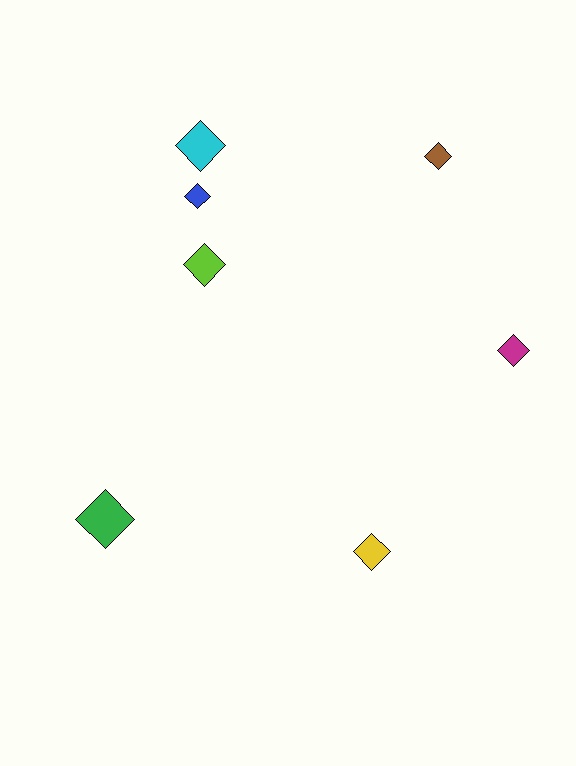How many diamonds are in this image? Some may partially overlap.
There are 7 diamonds.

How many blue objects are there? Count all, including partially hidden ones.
There is 1 blue object.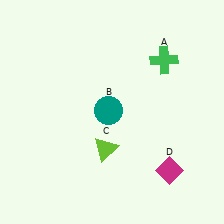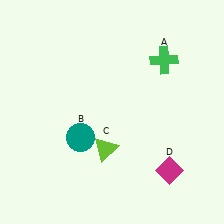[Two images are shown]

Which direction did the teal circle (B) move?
The teal circle (B) moved left.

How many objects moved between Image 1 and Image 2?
1 object moved between the two images.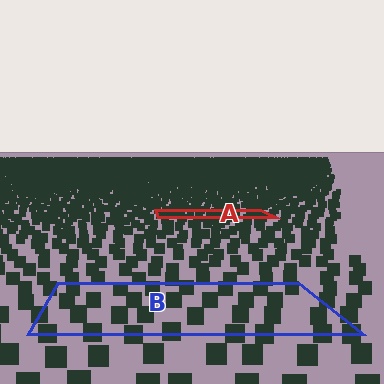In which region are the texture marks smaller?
The texture marks are smaller in region A, because it is farther away.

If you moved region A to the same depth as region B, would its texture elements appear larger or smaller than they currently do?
They would appear larger. At a closer depth, the same texture elements are projected at a bigger on-screen size.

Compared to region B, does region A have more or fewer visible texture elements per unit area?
Region A has more texture elements per unit area — they are packed more densely because it is farther away.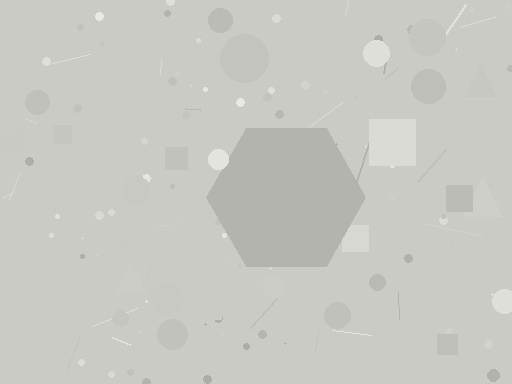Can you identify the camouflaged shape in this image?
The camouflaged shape is a hexagon.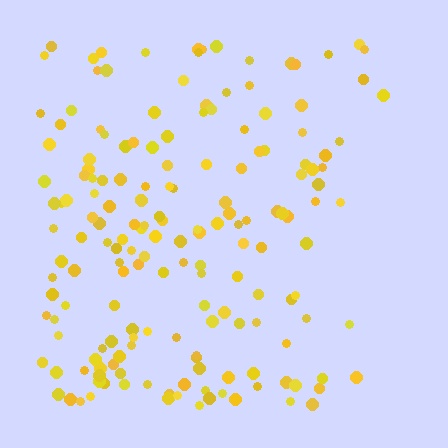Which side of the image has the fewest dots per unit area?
The right.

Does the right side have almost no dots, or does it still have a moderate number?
Still a moderate number, just noticeably fewer than the left.